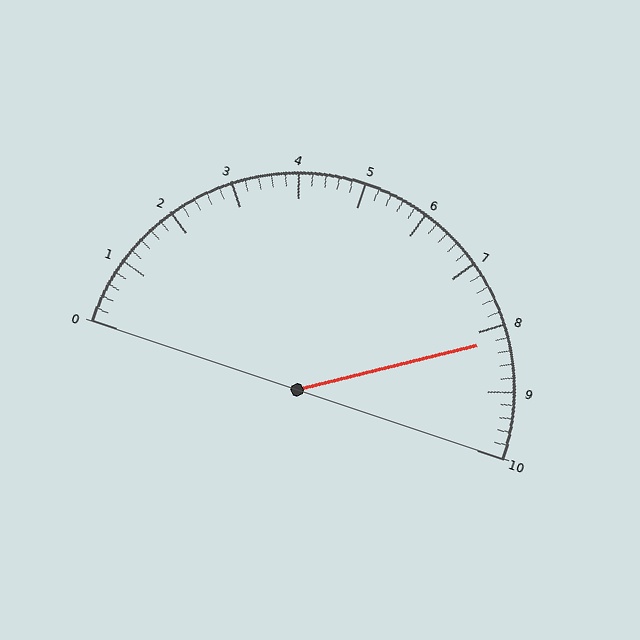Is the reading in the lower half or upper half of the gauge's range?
The reading is in the upper half of the range (0 to 10).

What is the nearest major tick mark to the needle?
The nearest major tick mark is 8.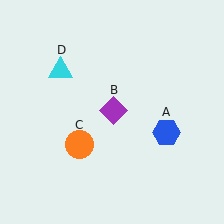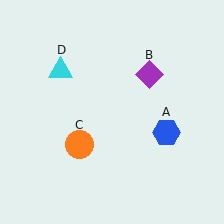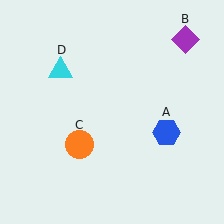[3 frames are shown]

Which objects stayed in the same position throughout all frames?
Blue hexagon (object A) and orange circle (object C) and cyan triangle (object D) remained stationary.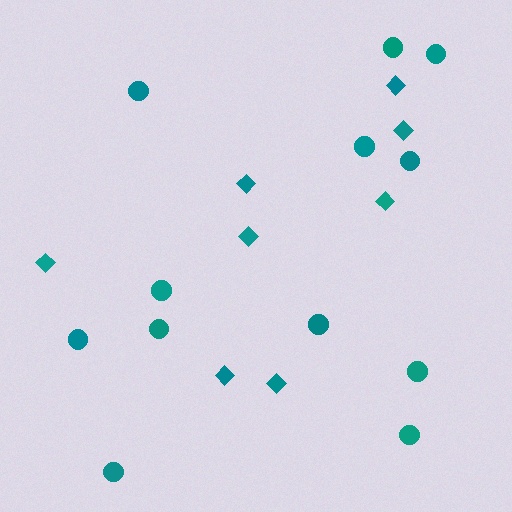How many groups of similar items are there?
There are 2 groups: one group of diamonds (8) and one group of circles (12).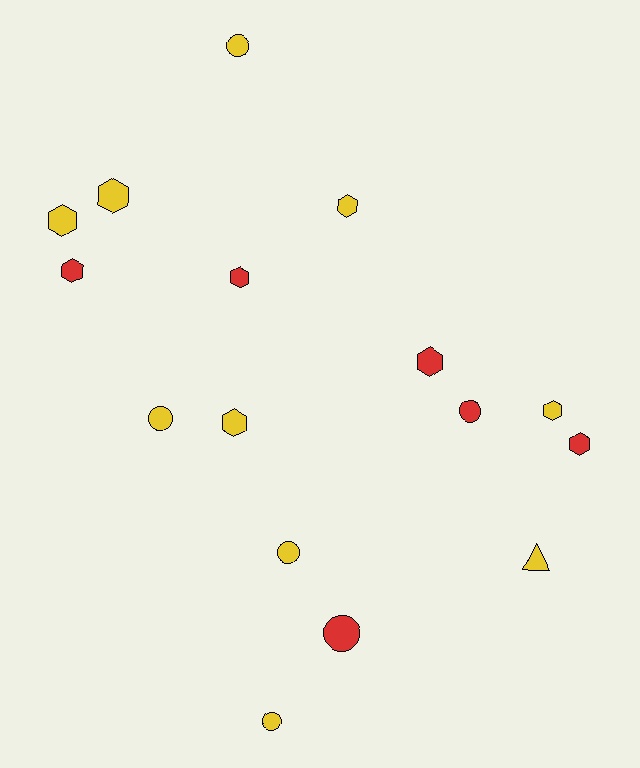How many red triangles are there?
There are no red triangles.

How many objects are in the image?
There are 16 objects.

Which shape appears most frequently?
Hexagon, with 9 objects.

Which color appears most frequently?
Yellow, with 10 objects.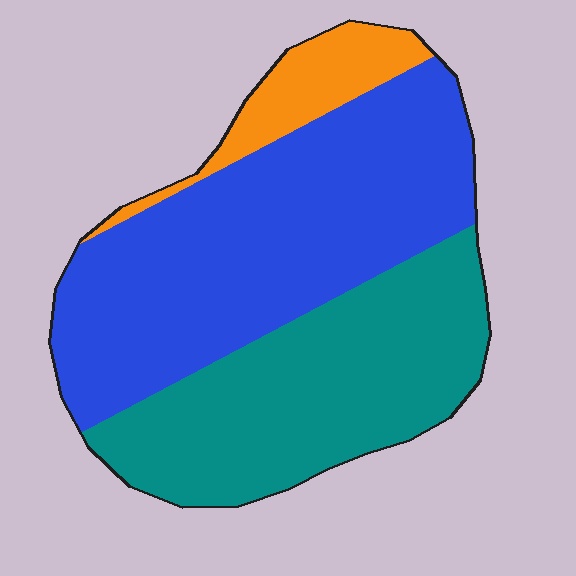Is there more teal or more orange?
Teal.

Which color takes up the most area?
Blue, at roughly 50%.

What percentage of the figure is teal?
Teal covers 39% of the figure.